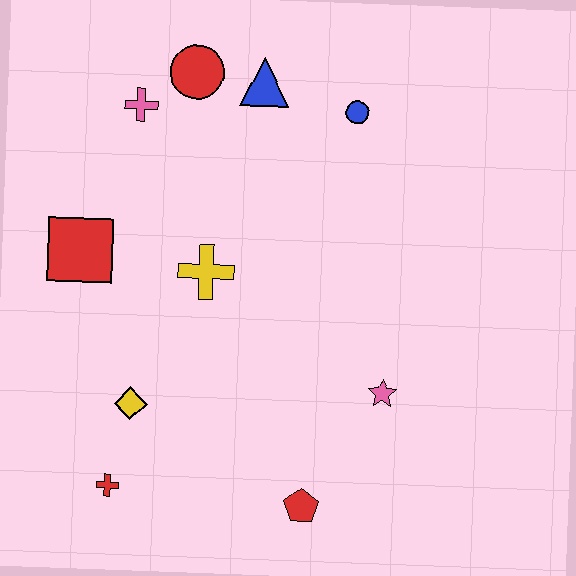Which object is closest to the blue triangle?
The red circle is closest to the blue triangle.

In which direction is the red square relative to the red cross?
The red square is above the red cross.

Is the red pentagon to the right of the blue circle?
No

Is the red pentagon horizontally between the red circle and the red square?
No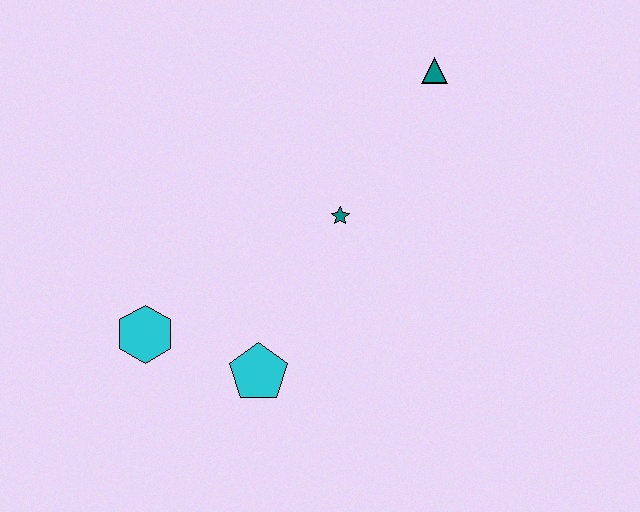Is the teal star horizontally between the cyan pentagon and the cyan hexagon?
No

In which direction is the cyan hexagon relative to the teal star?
The cyan hexagon is to the left of the teal star.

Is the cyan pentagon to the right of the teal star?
No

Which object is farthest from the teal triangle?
The cyan hexagon is farthest from the teal triangle.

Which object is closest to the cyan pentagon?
The cyan hexagon is closest to the cyan pentagon.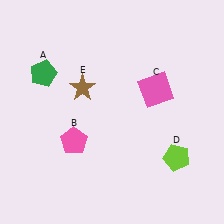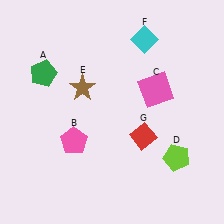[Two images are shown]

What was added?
A cyan diamond (F), a red diamond (G) were added in Image 2.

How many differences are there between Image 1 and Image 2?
There are 2 differences between the two images.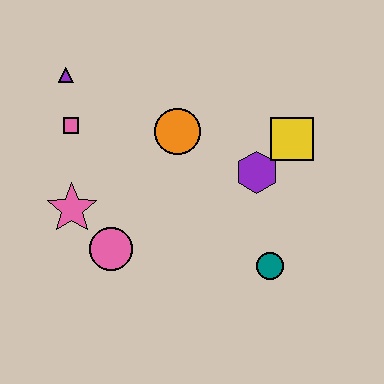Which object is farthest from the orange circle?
The teal circle is farthest from the orange circle.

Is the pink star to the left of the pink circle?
Yes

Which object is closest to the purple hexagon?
The yellow square is closest to the purple hexagon.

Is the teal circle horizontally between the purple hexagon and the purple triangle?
No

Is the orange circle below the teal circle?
No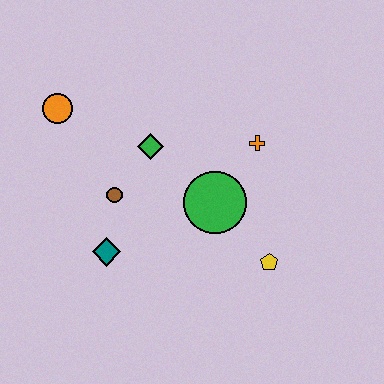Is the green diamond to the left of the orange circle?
No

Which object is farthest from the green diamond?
The yellow pentagon is farthest from the green diamond.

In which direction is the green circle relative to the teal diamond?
The green circle is to the right of the teal diamond.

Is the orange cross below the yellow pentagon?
No